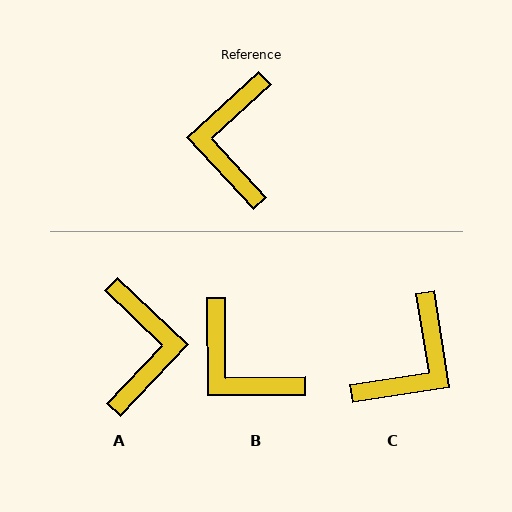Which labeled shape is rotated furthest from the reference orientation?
A, about 176 degrees away.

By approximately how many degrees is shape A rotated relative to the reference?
Approximately 176 degrees clockwise.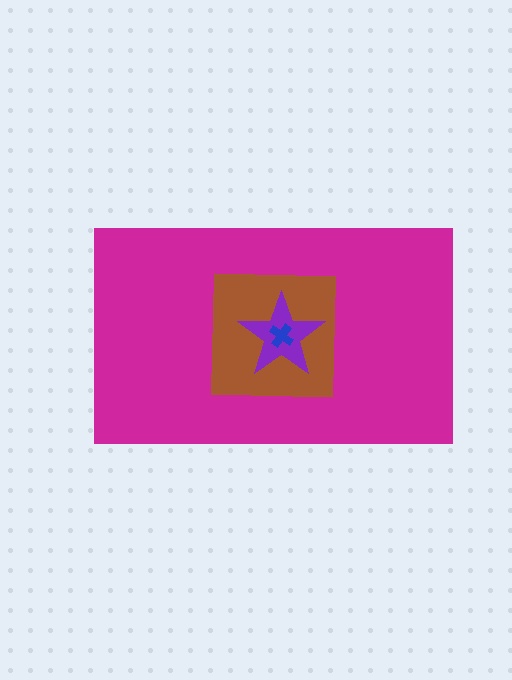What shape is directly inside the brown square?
The purple star.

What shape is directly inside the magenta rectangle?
The brown square.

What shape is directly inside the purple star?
The blue cross.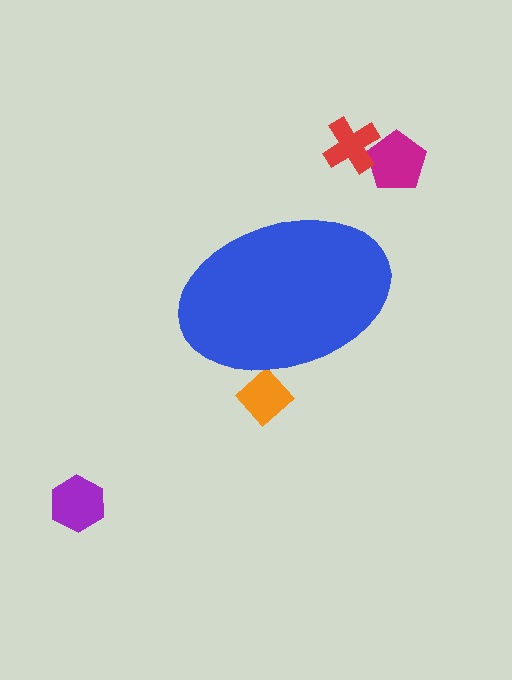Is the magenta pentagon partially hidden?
No, the magenta pentagon is fully visible.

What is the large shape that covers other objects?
A blue ellipse.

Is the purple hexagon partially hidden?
No, the purple hexagon is fully visible.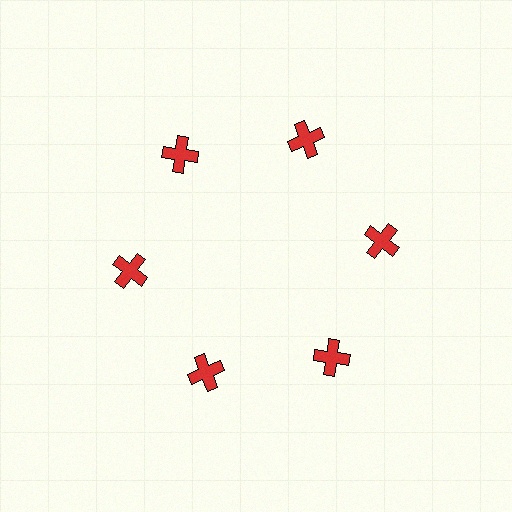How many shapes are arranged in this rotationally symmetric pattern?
There are 6 shapes, arranged in 6 groups of 1.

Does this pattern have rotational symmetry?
Yes, this pattern has 6-fold rotational symmetry. It looks the same after rotating 60 degrees around the center.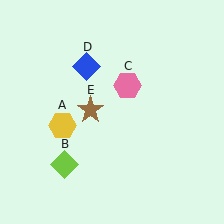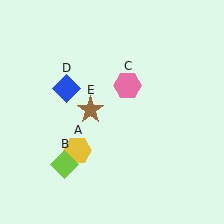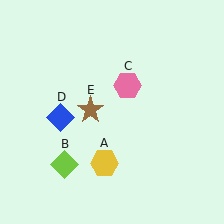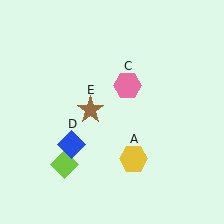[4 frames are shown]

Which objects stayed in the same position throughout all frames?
Lime diamond (object B) and pink hexagon (object C) and brown star (object E) remained stationary.